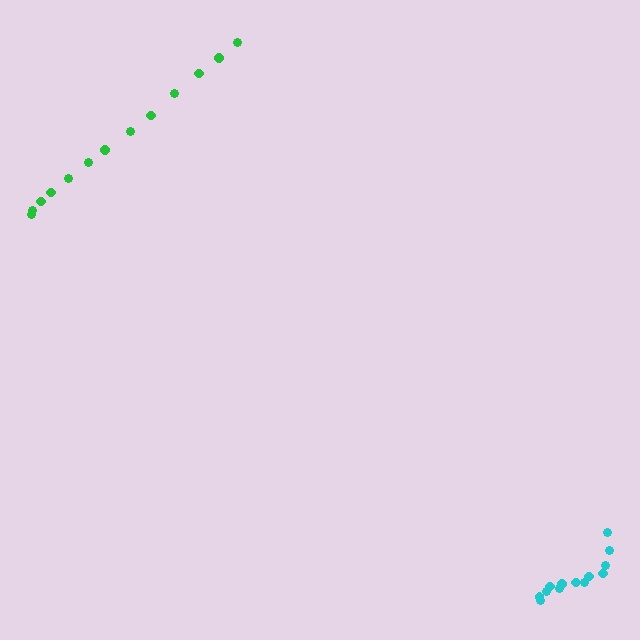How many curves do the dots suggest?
There are 2 distinct paths.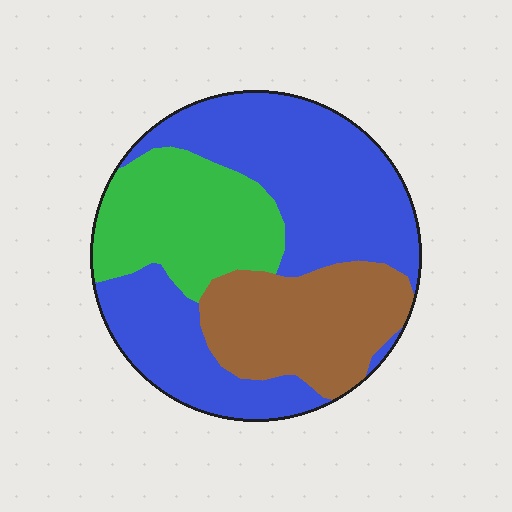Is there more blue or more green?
Blue.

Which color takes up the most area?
Blue, at roughly 50%.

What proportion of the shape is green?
Green covers 24% of the shape.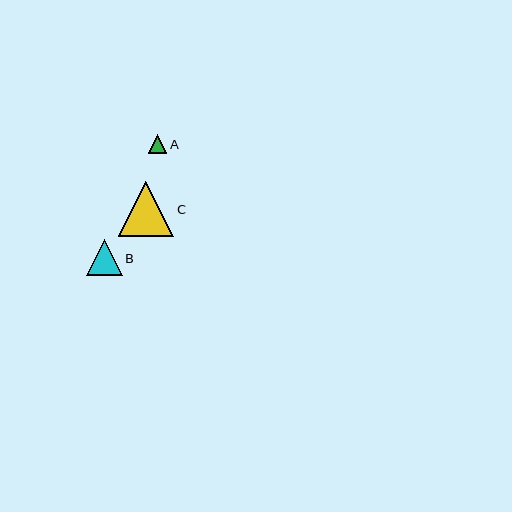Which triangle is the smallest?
Triangle A is the smallest with a size of approximately 19 pixels.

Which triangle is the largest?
Triangle C is the largest with a size of approximately 55 pixels.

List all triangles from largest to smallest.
From largest to smallest: C, B, A.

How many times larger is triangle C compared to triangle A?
Triangle C is approximately 3.0 times the size of triangle A.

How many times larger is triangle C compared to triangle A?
Triangle C is approximately 3.0 times the size of triangle A.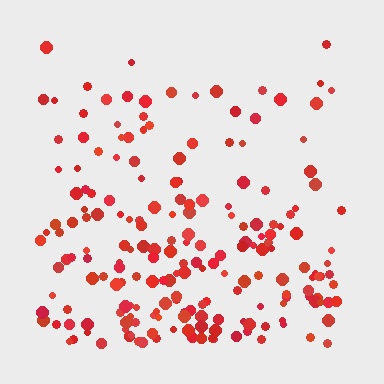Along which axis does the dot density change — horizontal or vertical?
Vertical.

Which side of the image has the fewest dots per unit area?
The top.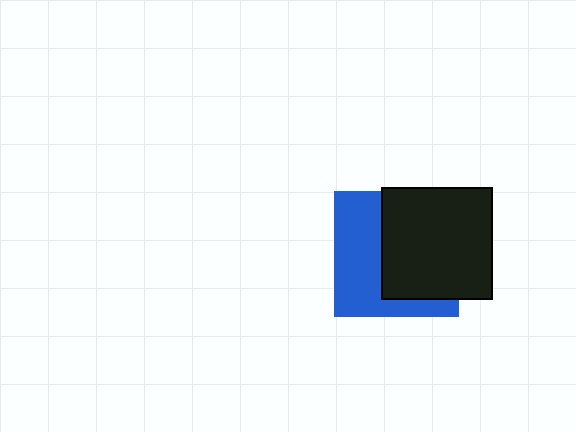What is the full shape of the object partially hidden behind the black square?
The partially hidden object is a blue square.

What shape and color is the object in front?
The object in front is a black square.